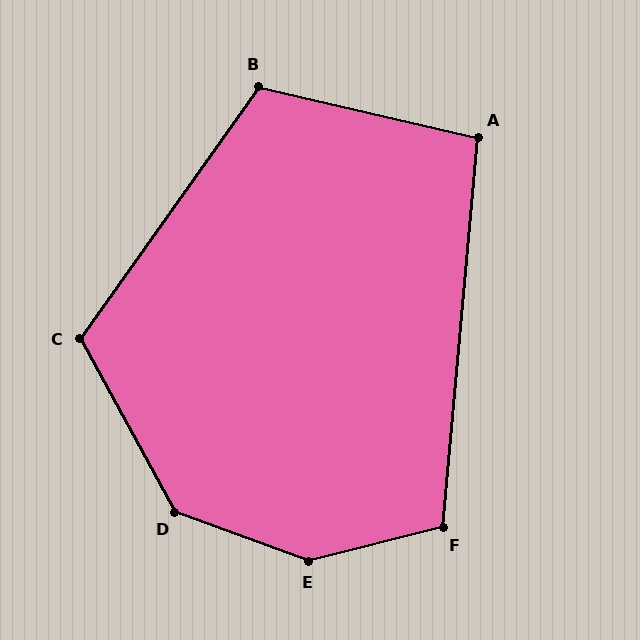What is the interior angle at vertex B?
Approximately 112 degrees (obtuse).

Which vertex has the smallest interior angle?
A, at approximately 98 degrees.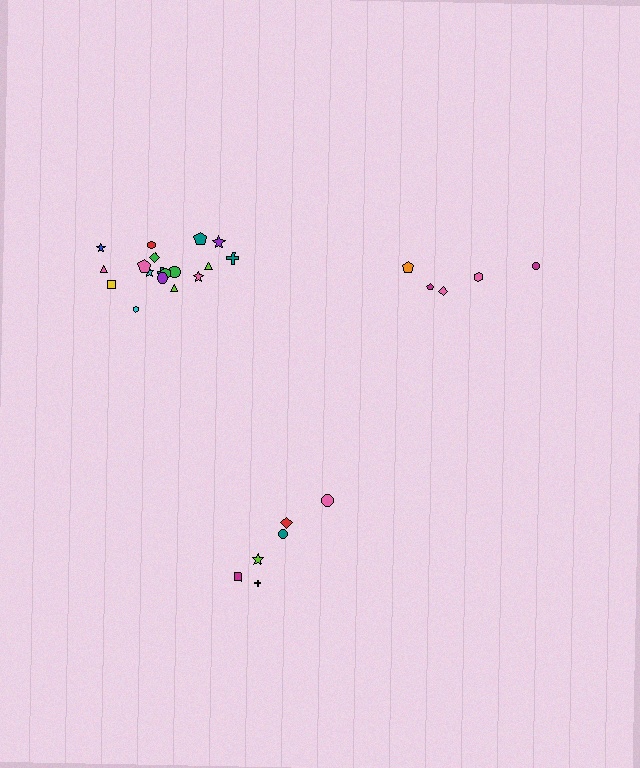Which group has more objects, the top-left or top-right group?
The top-left group.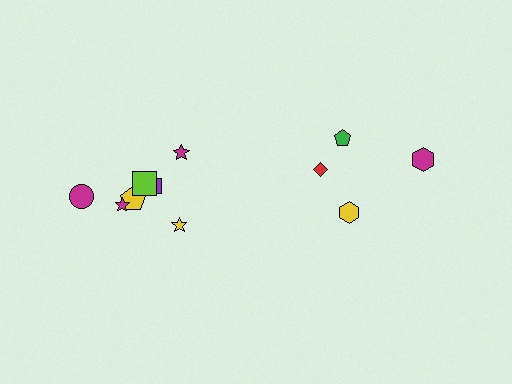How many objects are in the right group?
There are 4 objects.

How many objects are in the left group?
There are 7 objects.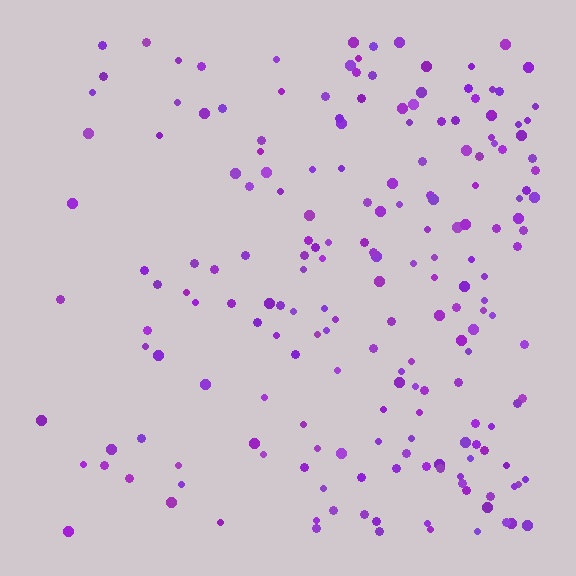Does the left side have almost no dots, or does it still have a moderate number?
Still a moderate number, just noticeably fewer than the right.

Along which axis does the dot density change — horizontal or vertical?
Horizontal.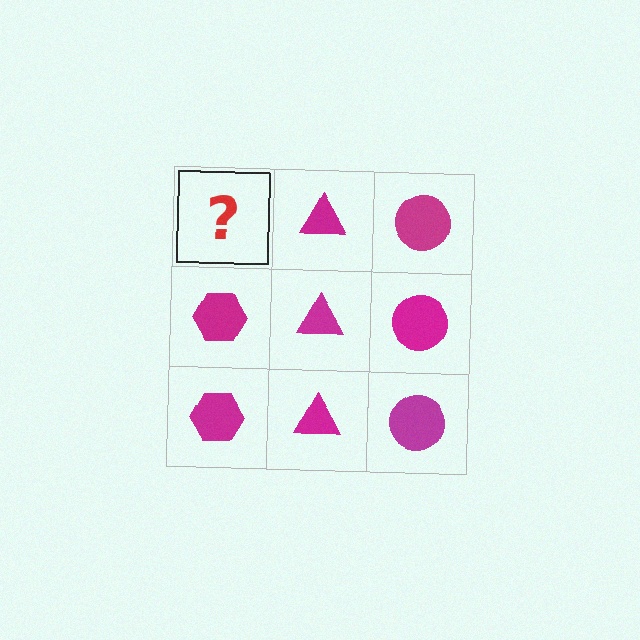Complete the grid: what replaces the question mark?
The question mark should be replaced with a magenta hexagon.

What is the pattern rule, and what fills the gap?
The rule is that each column has a consistent shape. The gap should be filled with a magenta hexagon.